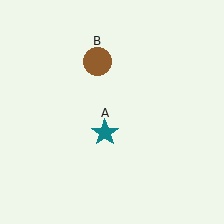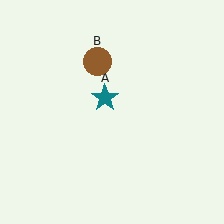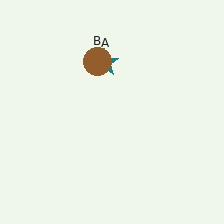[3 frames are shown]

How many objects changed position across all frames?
1 object changed position: teal star (object A).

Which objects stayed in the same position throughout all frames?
Brown circle (object B) remained stationary.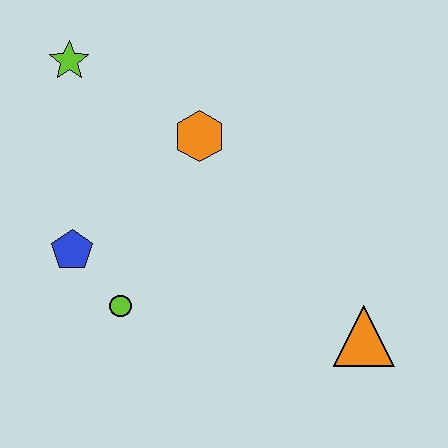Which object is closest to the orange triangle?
The lime circle is closest to the orange triangle.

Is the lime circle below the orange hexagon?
Yes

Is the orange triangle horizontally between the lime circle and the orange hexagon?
No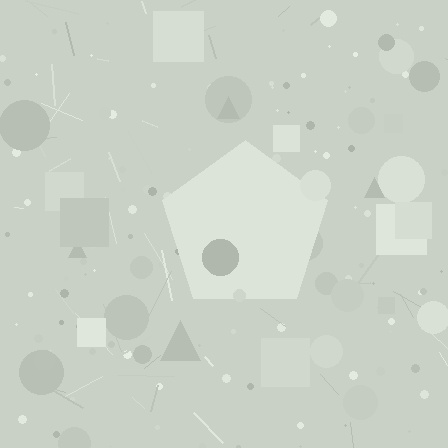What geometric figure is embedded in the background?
A pentagon is embedded in the background.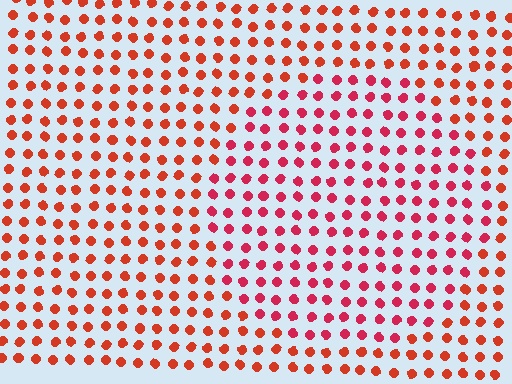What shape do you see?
I see a circle.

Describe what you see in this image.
The image is filled with small red elements in a uniform arrangement. A circle-shaped region is visible where the elements are tinted to a slightly different hue, forming a subtle color boundary.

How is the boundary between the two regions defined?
The boundary is defined purely by a slight shift in hue (about 24 degrees). Spacing, size, and orientation are identical on both sides.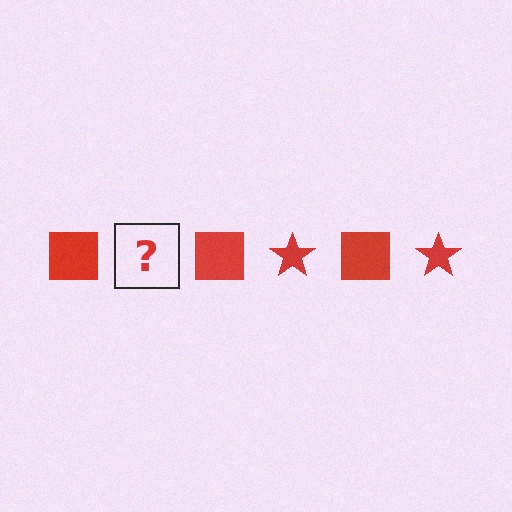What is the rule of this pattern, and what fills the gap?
The rule is that the pattern cycles through square, star shapes in red. The gap should be filled with a red star.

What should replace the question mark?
The question mark should be replaced with a red star.